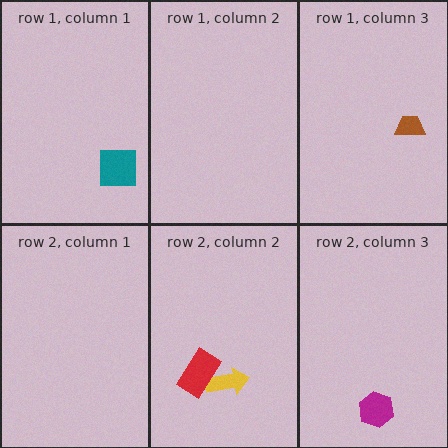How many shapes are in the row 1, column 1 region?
1.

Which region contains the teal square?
The row 1, column 1 region.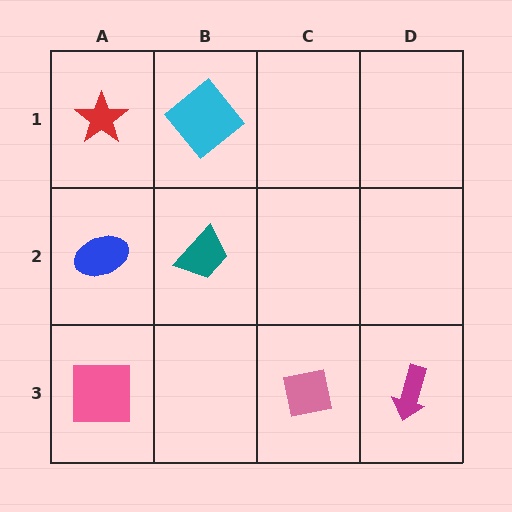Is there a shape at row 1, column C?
No, that cell is empty.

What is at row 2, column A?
A blue ellipse.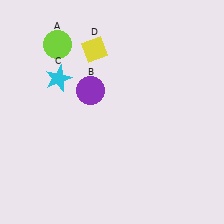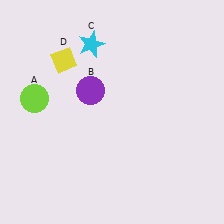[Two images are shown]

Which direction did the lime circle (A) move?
The lime circle (A) moved down.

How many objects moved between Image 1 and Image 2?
3 objects moved between the two images.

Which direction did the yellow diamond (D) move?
The yellow diamond (D) moved left.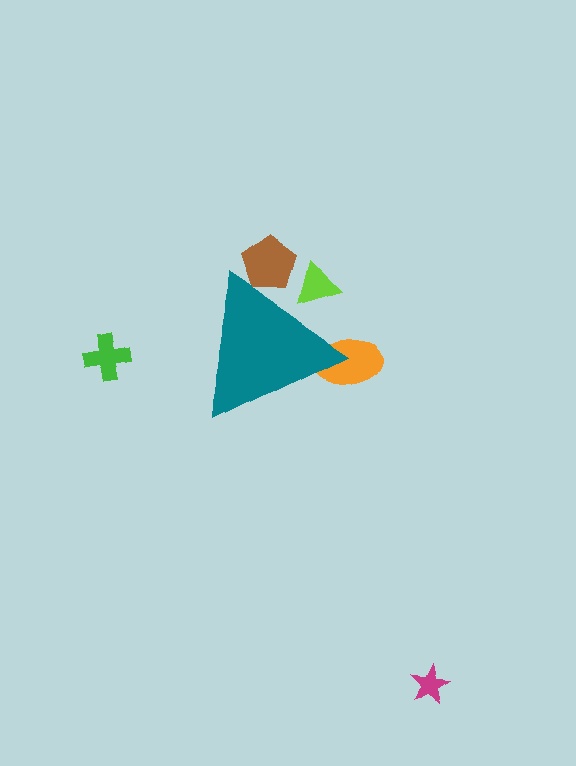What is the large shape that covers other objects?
A teal triangle.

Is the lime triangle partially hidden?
Yes, the lime triangle is partially hidden behind the teal triangle.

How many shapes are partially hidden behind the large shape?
3 shapes are partially hidden.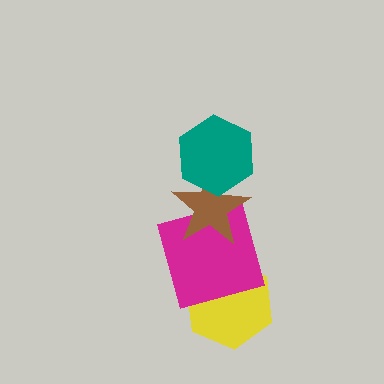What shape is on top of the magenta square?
The brown star is on top of the magenta square.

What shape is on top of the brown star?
The teal hexagon is on top of the brown star.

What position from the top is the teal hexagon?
The teal hexagon is 1st from the top.